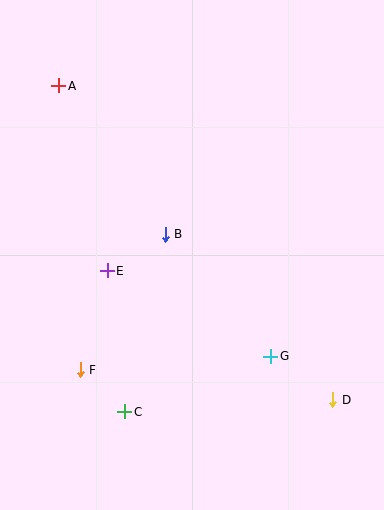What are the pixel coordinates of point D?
Point D is at (333, 400).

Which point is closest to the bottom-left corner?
Point C is closest to the bottom-left corner.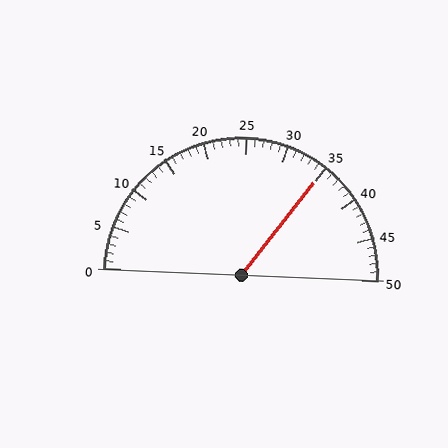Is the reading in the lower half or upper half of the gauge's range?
The reading is in the upper half of the range (0 to 50).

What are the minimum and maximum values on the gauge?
The gauge ranges from 0 to 50.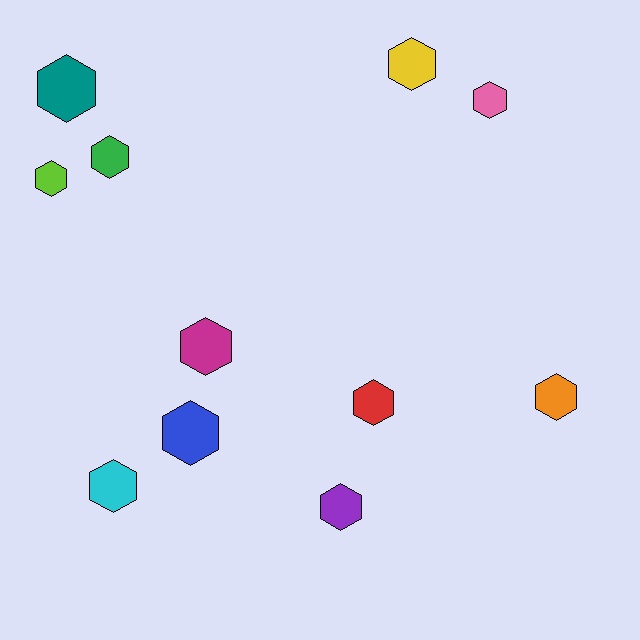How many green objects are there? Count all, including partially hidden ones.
There is 1 green object.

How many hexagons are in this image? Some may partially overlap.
There are 11 hexagons.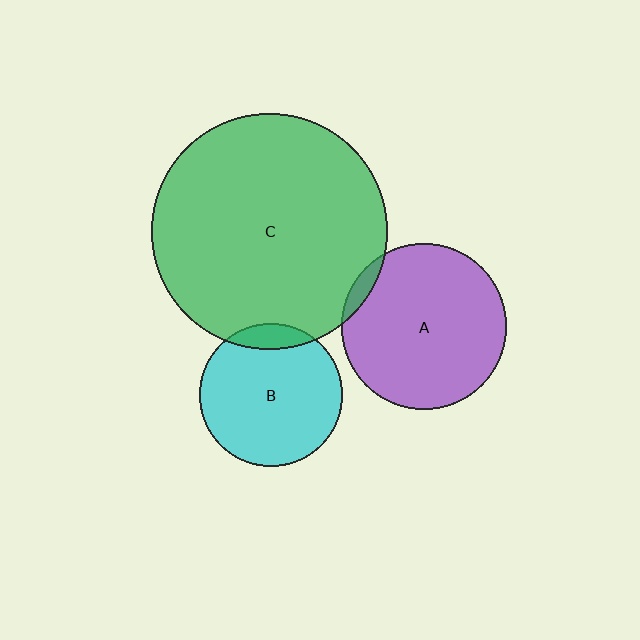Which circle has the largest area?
Circle C (green).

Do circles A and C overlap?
Yes.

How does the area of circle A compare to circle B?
Approximately 1.4 times.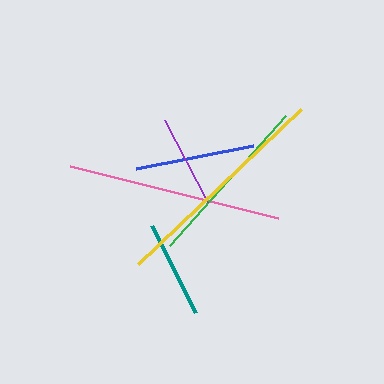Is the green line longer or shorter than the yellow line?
The yellow line is longer than the green line.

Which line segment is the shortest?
The purple line is the shortest at approximately 93 pixels.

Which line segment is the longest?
The yellow line is the longest at approximately 225 pixels.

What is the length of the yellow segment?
The yellow segment is approximately 225 pixels long.